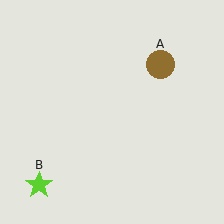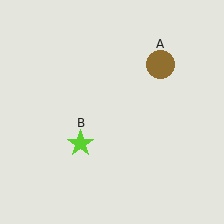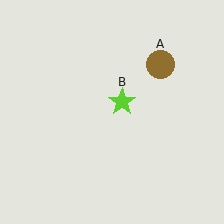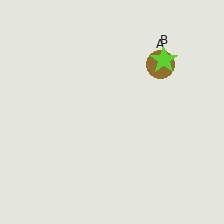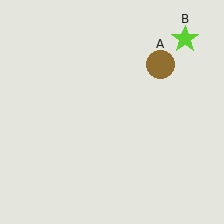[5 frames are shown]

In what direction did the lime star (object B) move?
The lime star (object B) moved up and to the right.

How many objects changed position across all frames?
1 object changed position: lime star (object B).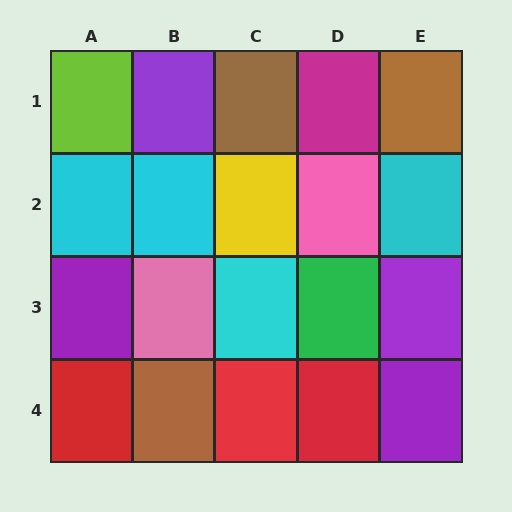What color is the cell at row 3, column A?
Purple.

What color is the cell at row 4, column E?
Purple.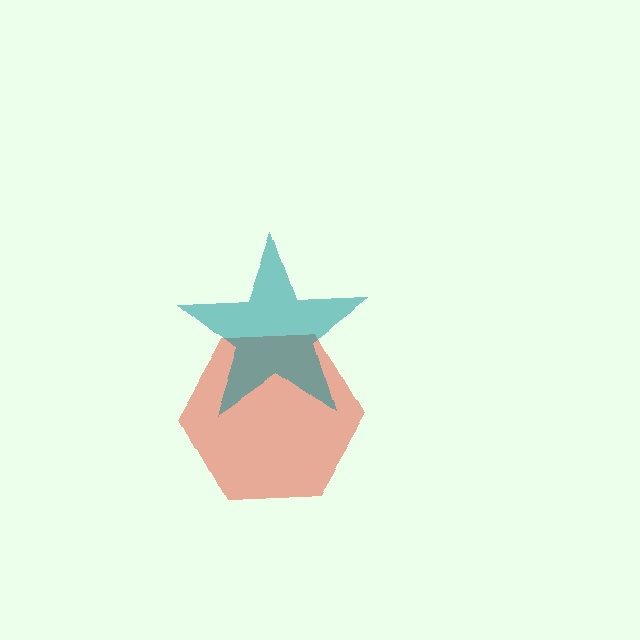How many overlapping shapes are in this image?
There are 2 overlapping shapes in the image.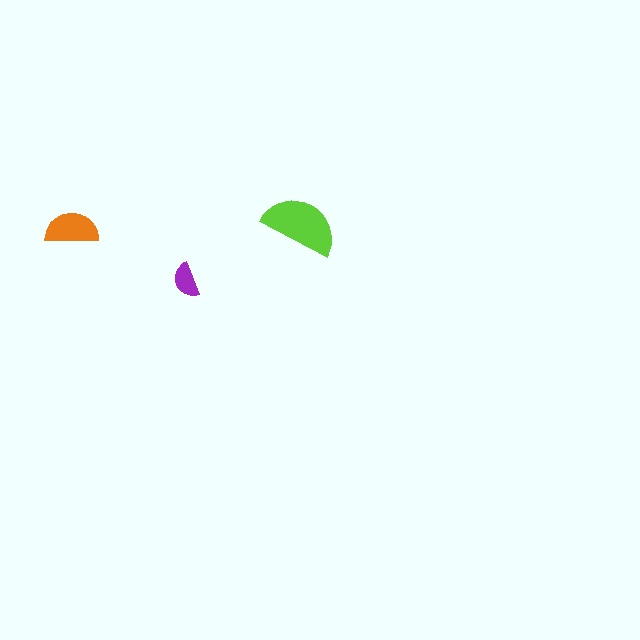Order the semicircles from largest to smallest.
the lime one, the orange one, the purple one.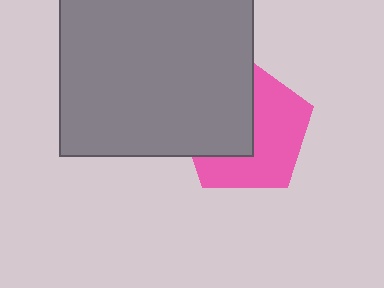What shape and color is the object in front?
The object in front is a gray square.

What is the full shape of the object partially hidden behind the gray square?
The partially hidden object is a pink pentagon.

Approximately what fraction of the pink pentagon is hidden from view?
Roughly 46% of the pink pentagon is hidden behind the gray square.